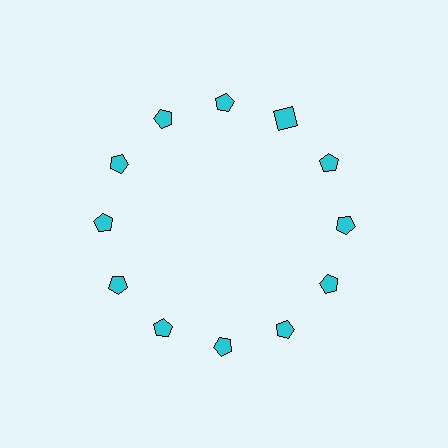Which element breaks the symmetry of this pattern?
The cyan square at roughly the 1 o'clock position breaks the symmetry. All other shapes are cyan pentagons.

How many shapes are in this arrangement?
There are 12 shapes arranged in a ring pattern.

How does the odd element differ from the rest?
It has a different shape: square instead of pentagon.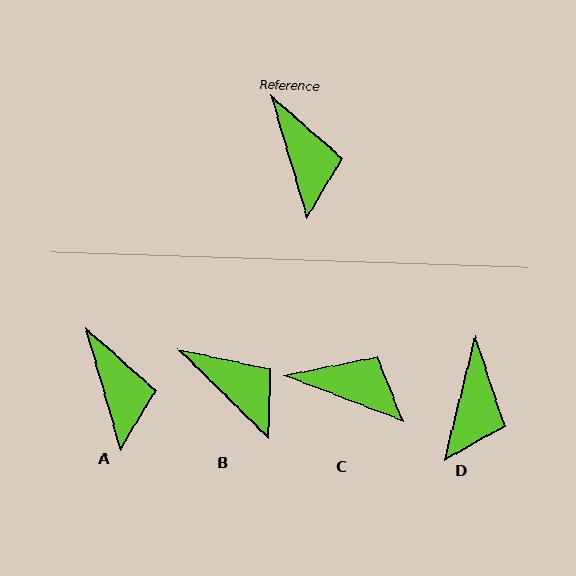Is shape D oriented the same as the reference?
No, it is off by about 30 degrees.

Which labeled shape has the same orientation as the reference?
A.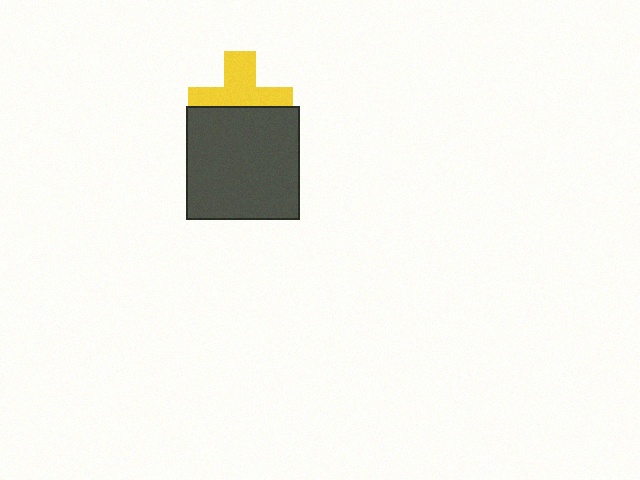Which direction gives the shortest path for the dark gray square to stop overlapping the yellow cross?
Moving down gives the shortest separation.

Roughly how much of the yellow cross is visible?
About half of it is visible (roughly 54%).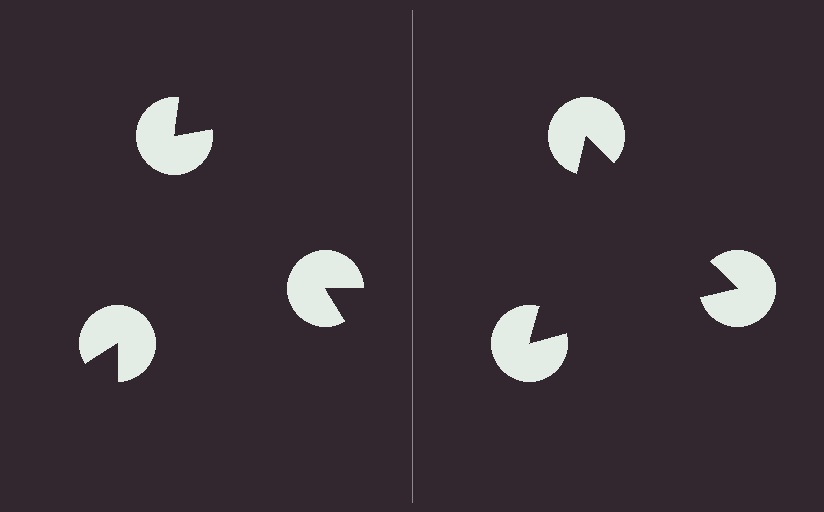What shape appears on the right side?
An illusory triangle.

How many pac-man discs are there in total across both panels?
6 — 3 on each side.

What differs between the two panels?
The pac-man discs are positioned identically on both sides; only the wedge orientations differ. On the right they align to a triangle; on the left they are misaligned.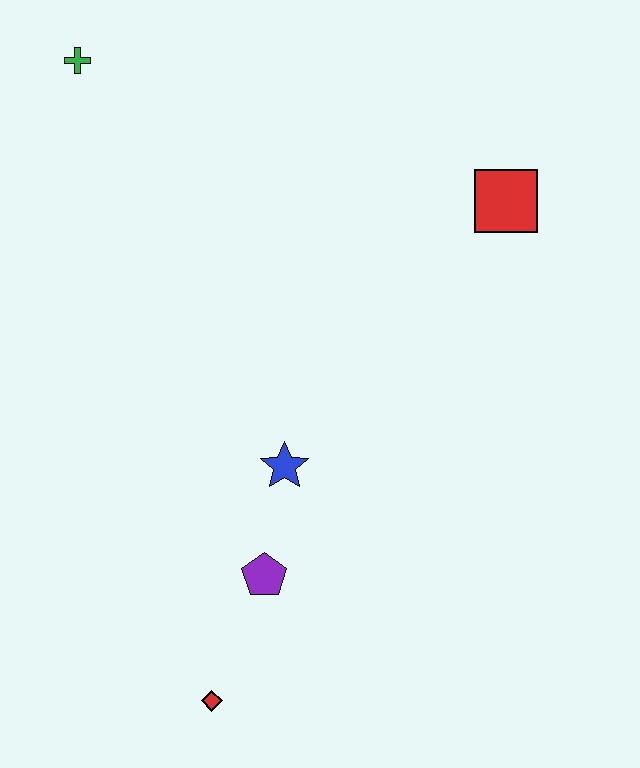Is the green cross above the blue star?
Yes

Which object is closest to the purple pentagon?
The blue star is closest to the purple pentagon.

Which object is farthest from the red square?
The red diamond is farthest from the red square.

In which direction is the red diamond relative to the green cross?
The red diamond is below the green cross.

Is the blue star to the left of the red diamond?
No